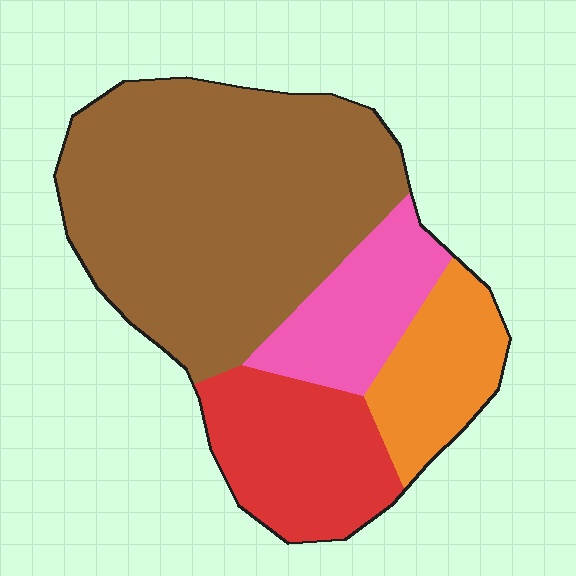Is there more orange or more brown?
Brown.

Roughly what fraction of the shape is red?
Red takes up between a sixth and a third of the shape.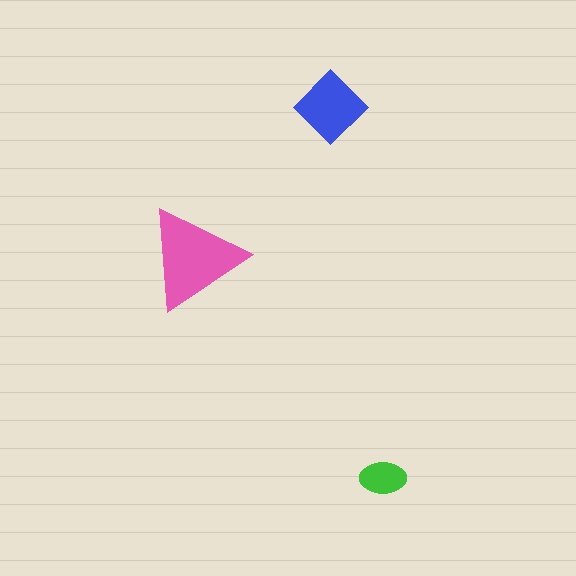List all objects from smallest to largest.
The green ellipse, the blue diamond, the pink triangle.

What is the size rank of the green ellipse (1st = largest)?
3rd.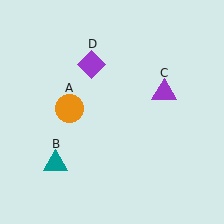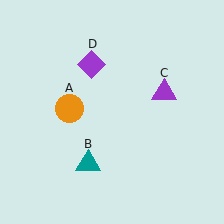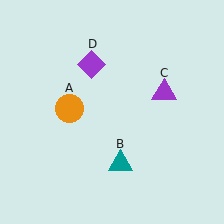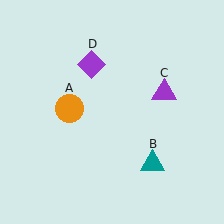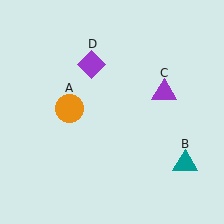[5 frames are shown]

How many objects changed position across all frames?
1 object changed position: teal triangle (object B).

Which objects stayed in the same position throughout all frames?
Orange circle (object A) and purple triangle (object C) and purple diamond (object D) remained stationary.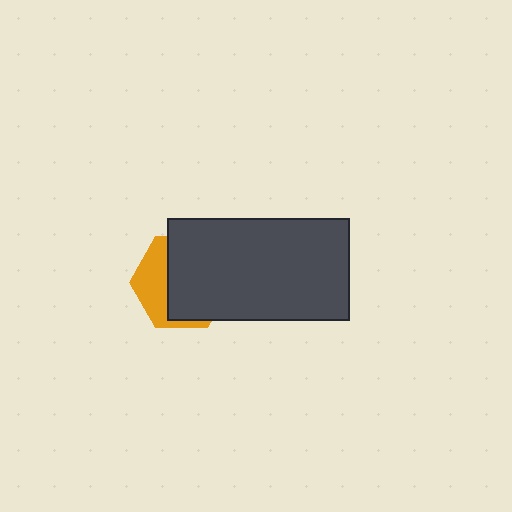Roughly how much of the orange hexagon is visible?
A small part of it is visible (roughly 36%).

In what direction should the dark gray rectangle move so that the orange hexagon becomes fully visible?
The dark gray rectangle should move right. That is the shortest direction to clear the overlap and leave the orange hexagon fully visible.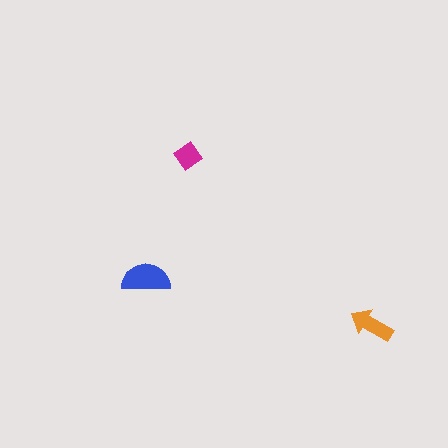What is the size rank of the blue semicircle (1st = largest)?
1st.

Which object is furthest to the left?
The blue semicircle is leftmost.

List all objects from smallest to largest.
The magenta diamond, the orange arrow, the blue semicircle.